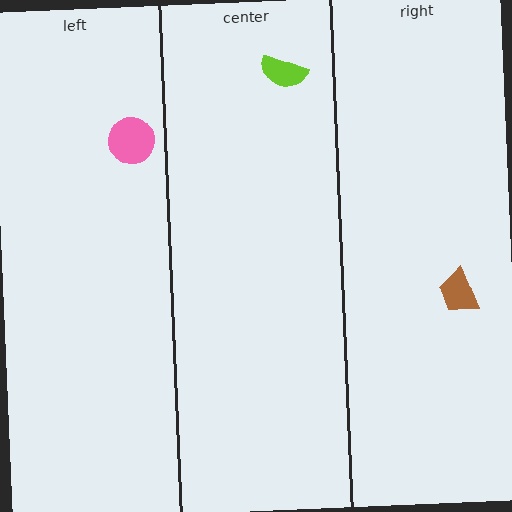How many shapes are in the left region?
1.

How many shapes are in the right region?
1.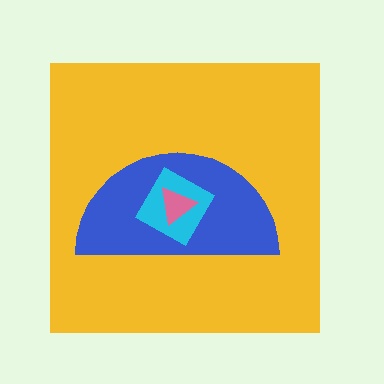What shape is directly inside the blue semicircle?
The cyan diamond.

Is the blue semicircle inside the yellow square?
Yes.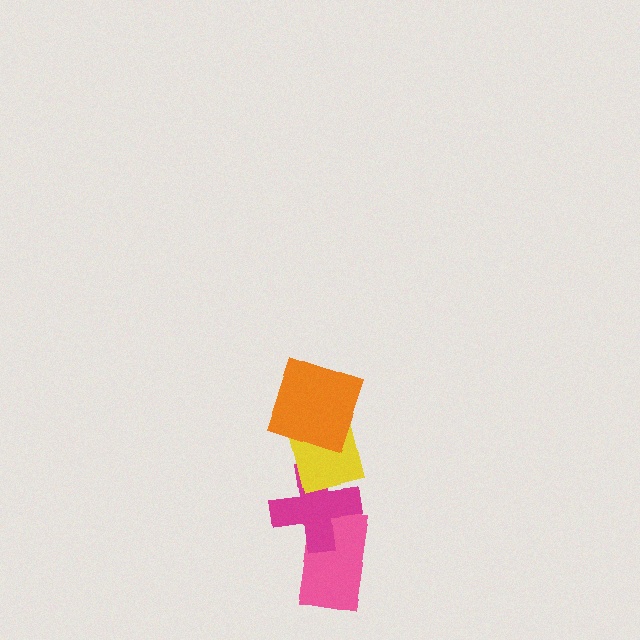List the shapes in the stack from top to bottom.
From top to bottom: the orange square, the yellow square, the magenta cross, the pink rectangle.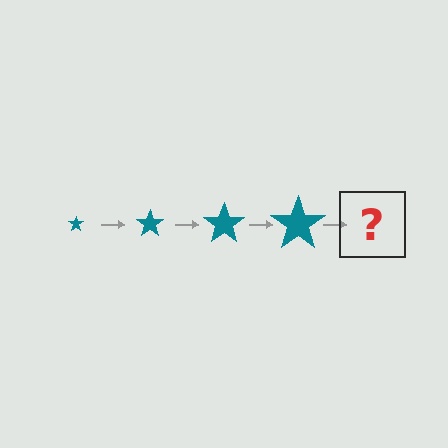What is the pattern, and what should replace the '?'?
The pattern is that the star gets progressively larger each step. The '?' should be a teal star, larger than the previous one.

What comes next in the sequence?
The next element should be a teal star, larger than the previous one.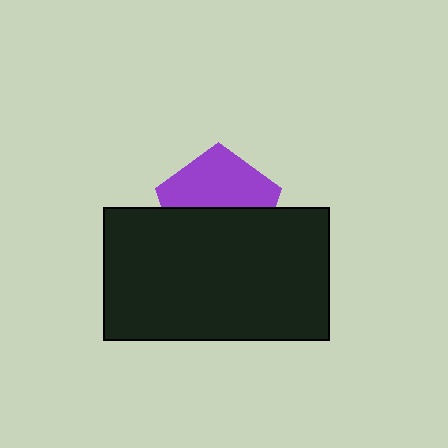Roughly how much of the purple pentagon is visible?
About half of it is visible (roughly 49%).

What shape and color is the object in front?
The object in front is a black rectangle.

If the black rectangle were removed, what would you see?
You would see the complete purple pentagon.